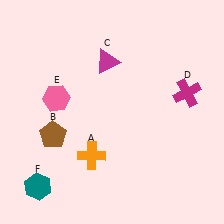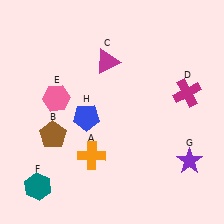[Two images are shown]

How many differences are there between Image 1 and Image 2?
There are 2 differences between the two images.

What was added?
A purple star (G), a blue pentagon (H) were added in Image 2.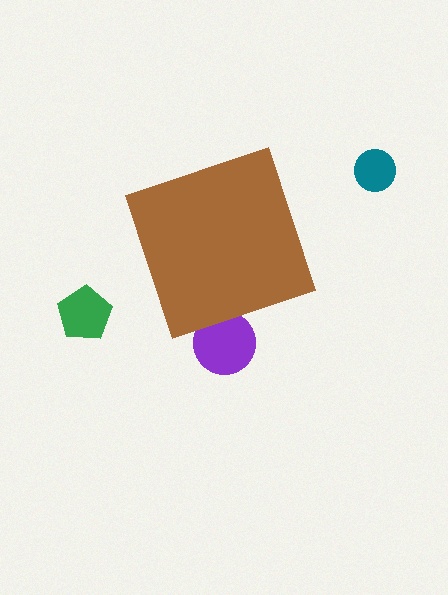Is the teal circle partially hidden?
No, the teal circle is fully visible.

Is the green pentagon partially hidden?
No, the green pentagon is fully visible.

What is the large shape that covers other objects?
A brown diamond.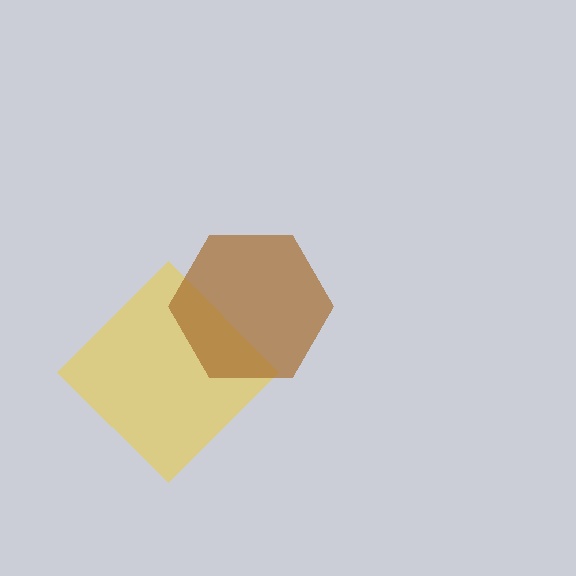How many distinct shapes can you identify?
There are 2 distinct shapes: a yellow diamond, a brown hexagon.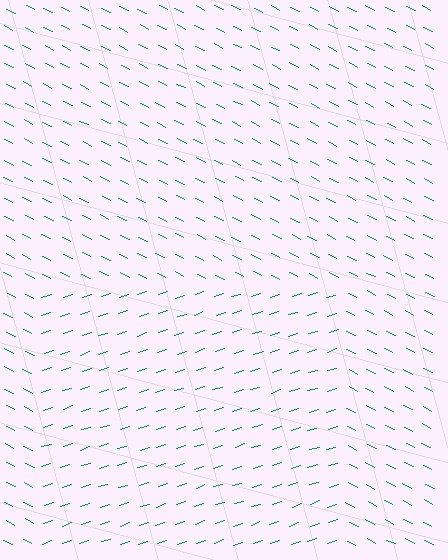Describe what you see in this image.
The image is filled with small teal line segments. A rectangle region in the image has lines oriented differently from the surrounding lines, creating a visible texture boundary.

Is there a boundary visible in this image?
Yes, there is a texture boundary formed by a change in line orientation.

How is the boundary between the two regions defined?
The boundary is defined purely by a change in line orientation (approximately 45 degrees difference). All lines are the same color and thickness.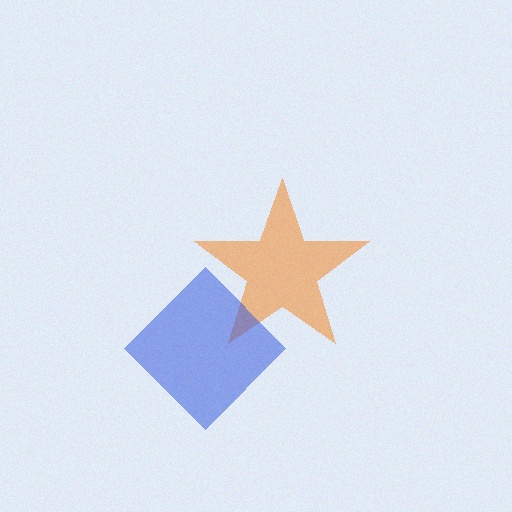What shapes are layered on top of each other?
The layered shapes are: an orange star, a blue diamond.